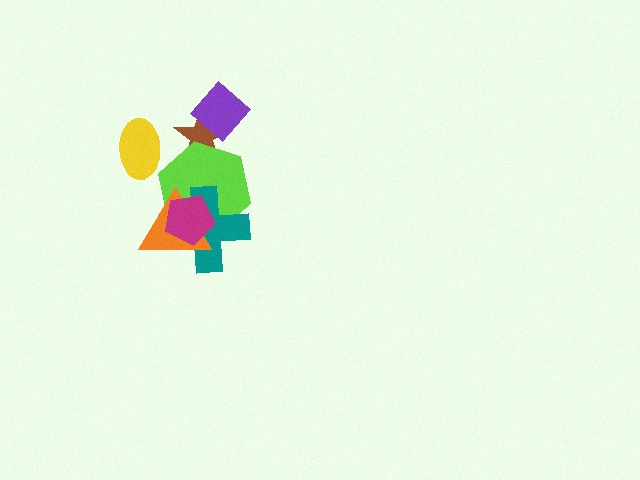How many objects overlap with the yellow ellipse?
0 objects overlap with the yellow ellipse.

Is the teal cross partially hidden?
Yes, it is partially covered by another shape.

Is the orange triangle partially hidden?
Yes, it is partially covered by another shape.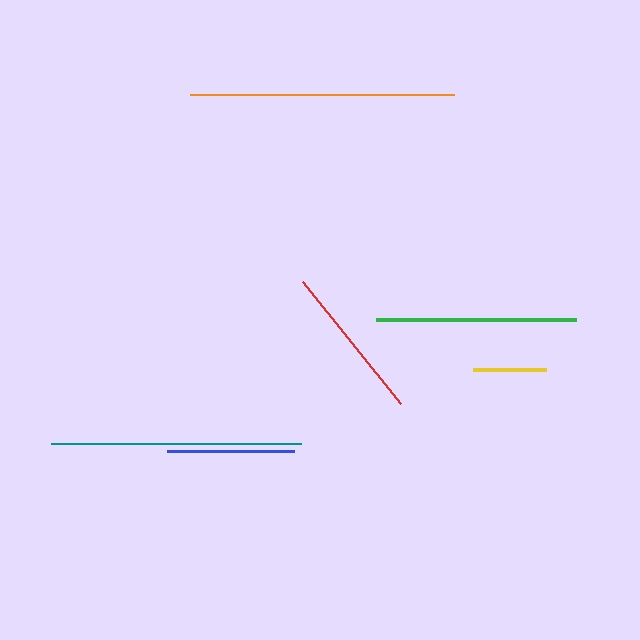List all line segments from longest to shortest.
From longest to shortest: orange, teal, green, red, blue, yellow.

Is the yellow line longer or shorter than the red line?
The red line is longer than the yellow line.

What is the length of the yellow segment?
The yellow segment is approximately 73 pixels long.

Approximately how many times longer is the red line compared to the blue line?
The red line is approximately 1.2 times the length of the blue line.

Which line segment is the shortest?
The yellow line is the shortest at approximately 73 pixels.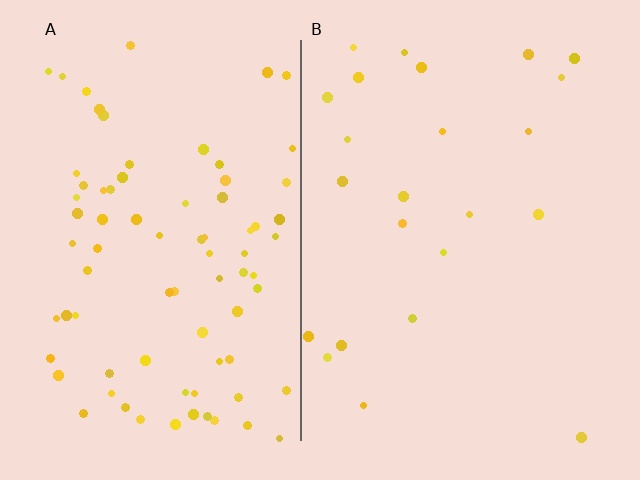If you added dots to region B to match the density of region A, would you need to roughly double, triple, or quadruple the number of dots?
Approximately triple.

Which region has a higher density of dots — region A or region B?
A (the left).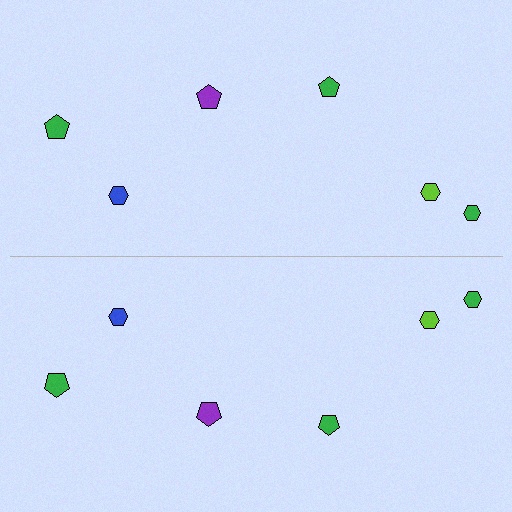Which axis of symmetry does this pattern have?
The pattern has a horizontal axis of symmetry running through the center of the image.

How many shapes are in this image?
There are 12 shapes in this image.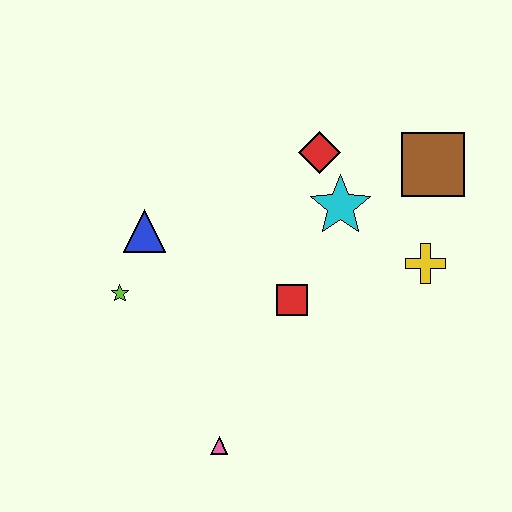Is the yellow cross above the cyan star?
No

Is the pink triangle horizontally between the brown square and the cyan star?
No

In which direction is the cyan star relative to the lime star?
The cyan star is to the right of the lime star.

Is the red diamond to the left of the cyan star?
Yes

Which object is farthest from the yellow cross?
The lime star is farthest from the yellow cross.